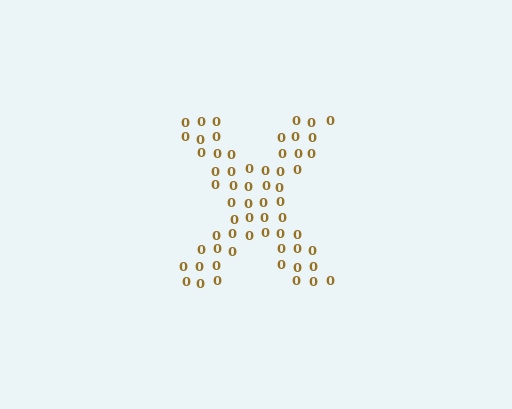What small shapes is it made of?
It is made of small digit 0's.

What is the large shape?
The large shape is the letter X.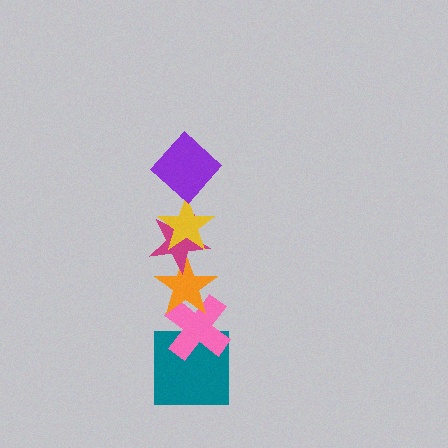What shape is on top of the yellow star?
The purple diamond is on top of the yellow star.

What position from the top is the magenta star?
The magenta star is 3rd from the top.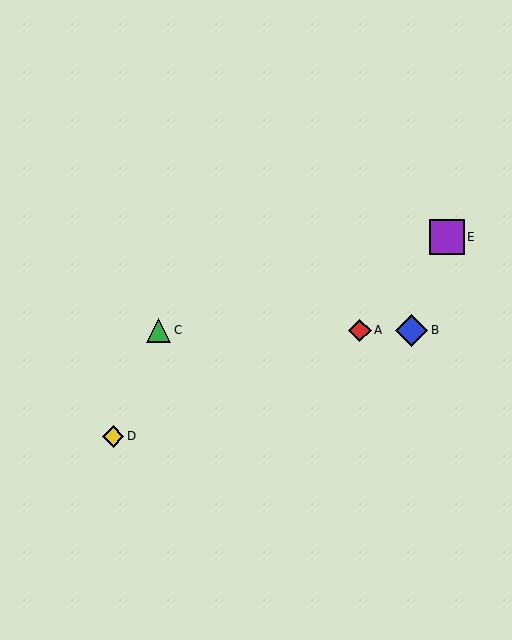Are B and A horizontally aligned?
Yes, both are at y≈330.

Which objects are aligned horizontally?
Objects A, B, C are aligned horizontally.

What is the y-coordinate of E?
Object E is at y≈237.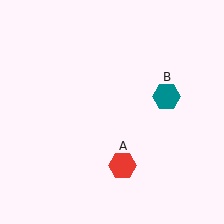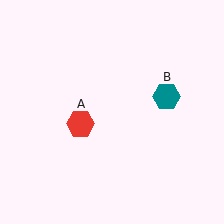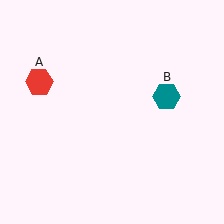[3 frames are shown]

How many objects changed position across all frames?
1 object changed position: red hexagon (object A).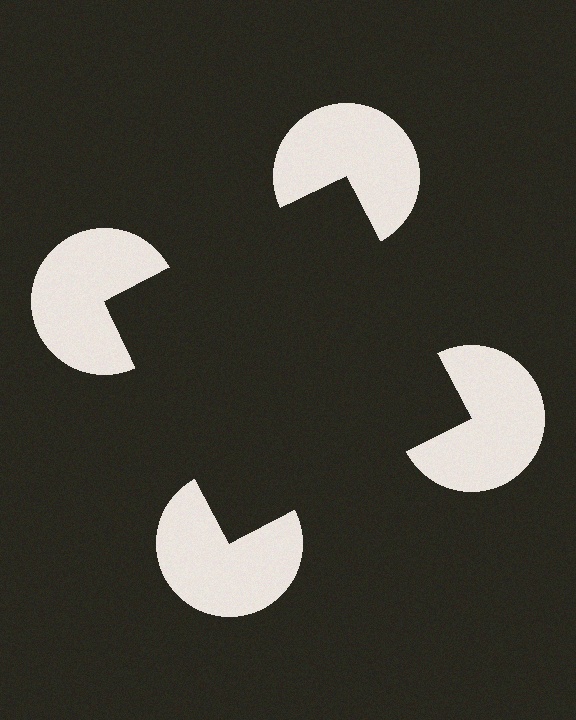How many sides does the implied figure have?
4 sides.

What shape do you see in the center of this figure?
An illusory square — its edges are inferred from the aligned wedge cuts in the pac-man discs, not physically drawn.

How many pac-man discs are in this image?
There are 4 — one at each vertex of the illusory square.